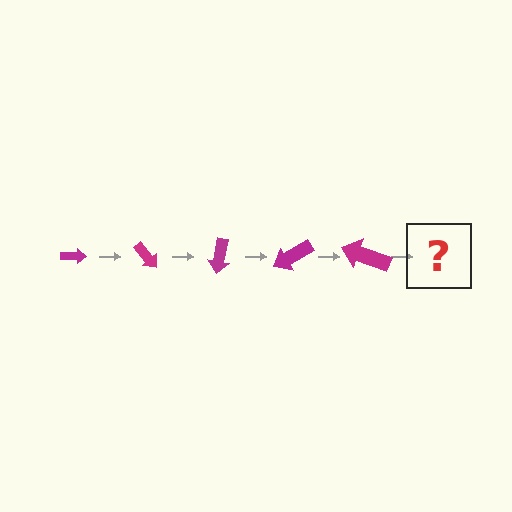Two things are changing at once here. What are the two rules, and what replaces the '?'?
The two rules are that the arrow grows larger each step and it rotates 50 degrees each step. The '?' should be an arrow, larger than the previous one and rotated 250 degrees from the start.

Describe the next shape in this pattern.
It should be an arrow, larger than the previous one and rotated 250 degrees from the start.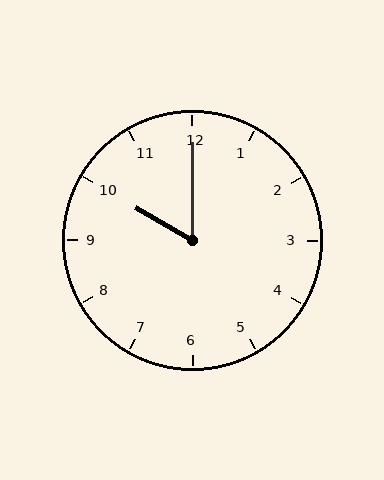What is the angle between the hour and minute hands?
Approximately 60 degrees.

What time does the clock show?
10:00.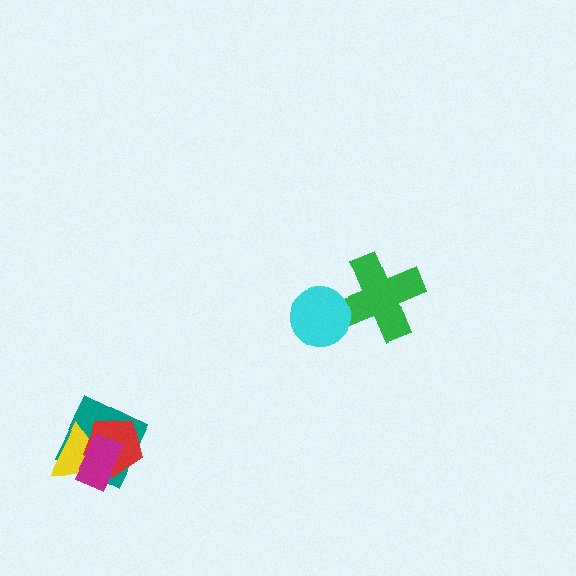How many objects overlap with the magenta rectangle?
3 objects overlap with the magenta rectangle.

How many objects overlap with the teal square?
3 objects overlap with the teal square.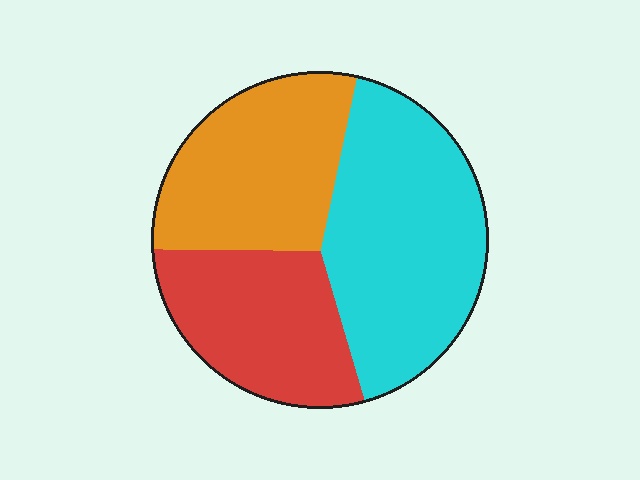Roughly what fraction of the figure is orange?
Orange takes up about one third (1/3) of the figure.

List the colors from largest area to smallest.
From largest to smallest: cyan, orange, red.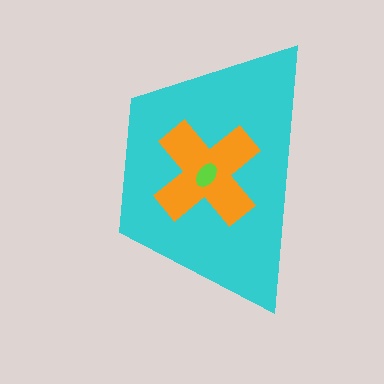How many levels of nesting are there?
3.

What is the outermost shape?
The cyan trapezoid.